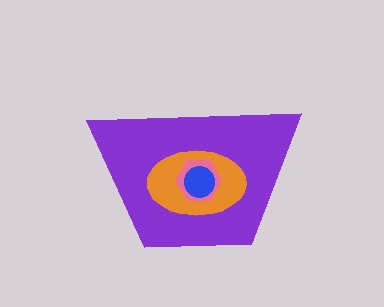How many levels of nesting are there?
4.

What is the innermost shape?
The blue circle.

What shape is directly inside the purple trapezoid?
The orange ellipse.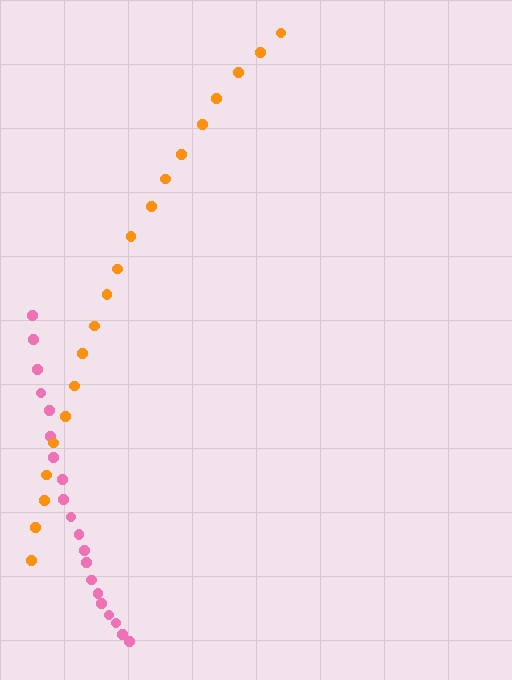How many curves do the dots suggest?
There are 2 distinct paths.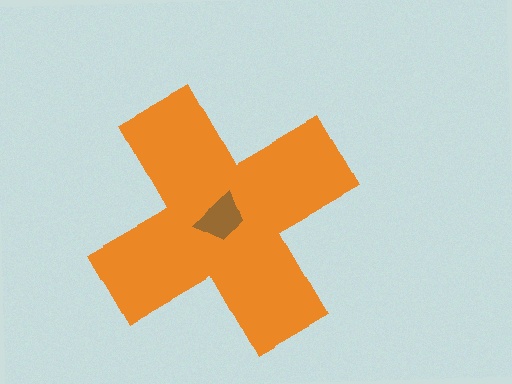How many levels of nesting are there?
2.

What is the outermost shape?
The orange cross.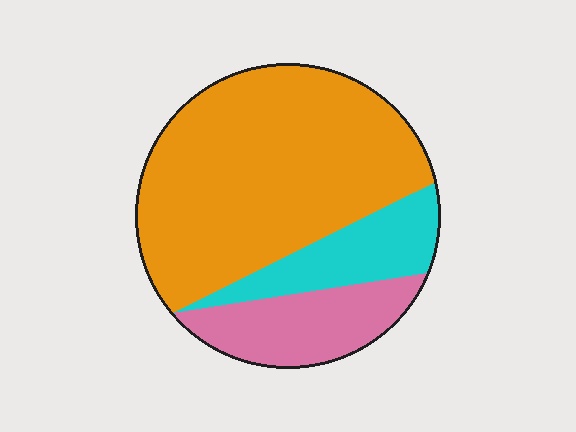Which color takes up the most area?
Orange, at roughly 65%.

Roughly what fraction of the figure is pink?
Pink takes up about one fifth (1/5) of the figure.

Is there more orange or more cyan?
Orange.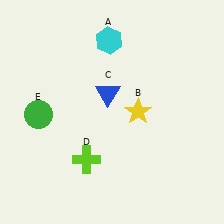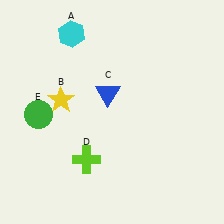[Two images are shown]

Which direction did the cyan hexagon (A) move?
The cyan hexagon (A) moved left.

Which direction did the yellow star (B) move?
The yellow star (B) moved left.